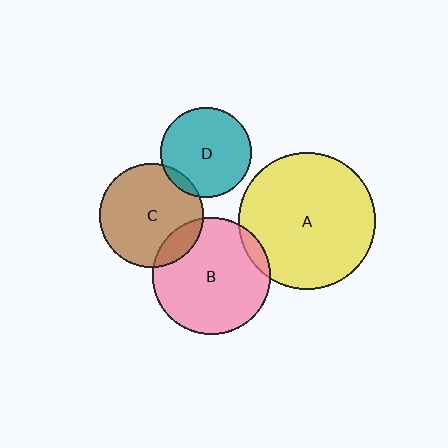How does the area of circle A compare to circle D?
Approximately 2.3 times.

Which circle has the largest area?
Circle A (yellow).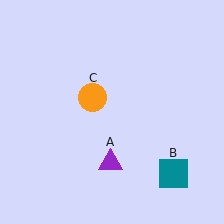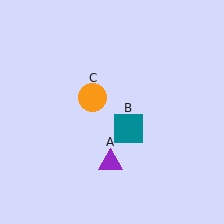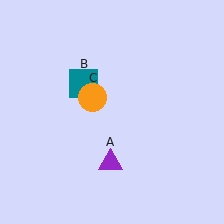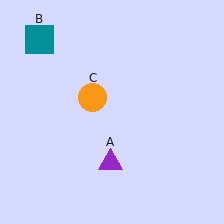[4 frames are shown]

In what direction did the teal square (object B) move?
The teal square (object B) moved up and to the left.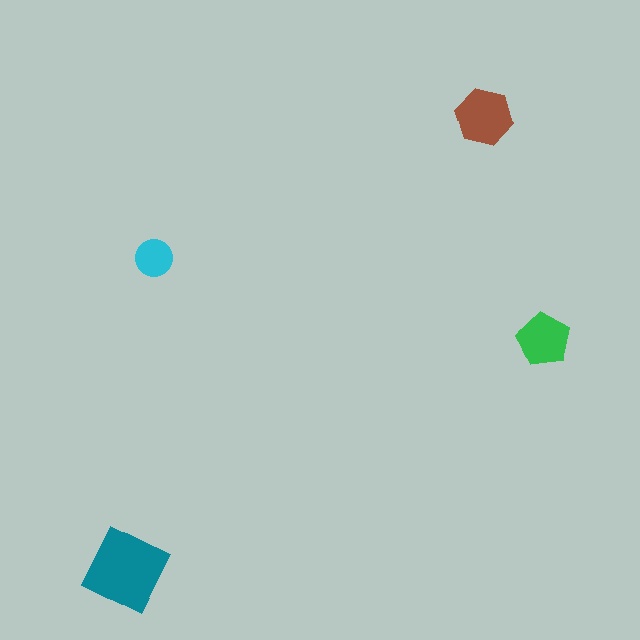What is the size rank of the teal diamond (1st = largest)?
1st.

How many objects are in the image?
There are 4 objects in the image.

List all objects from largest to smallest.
The teal diamond, the brown hexagon, the green pentagon, the cyan circle.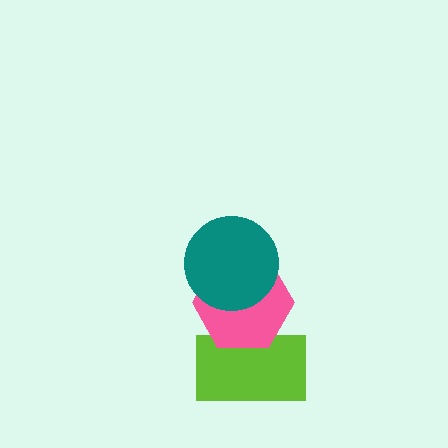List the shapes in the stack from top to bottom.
From top to bottom: the teal circle, the pink hexagon, the lime rectangle.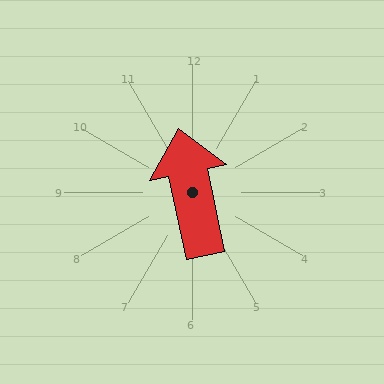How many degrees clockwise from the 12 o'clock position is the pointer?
Approximately 348 degrees.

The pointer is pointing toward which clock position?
Roughly 12 o'clock.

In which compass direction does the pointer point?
North.